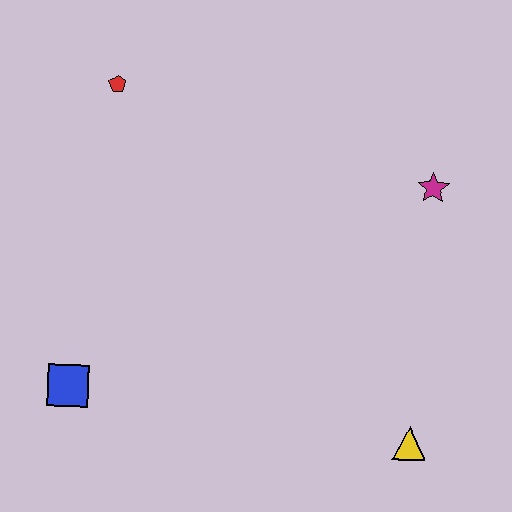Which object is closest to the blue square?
The red pentagon is closest to the blue square.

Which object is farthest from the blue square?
The magenta star is farthest from the blue square.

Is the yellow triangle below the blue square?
Yes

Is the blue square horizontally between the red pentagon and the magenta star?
No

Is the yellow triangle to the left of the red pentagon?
No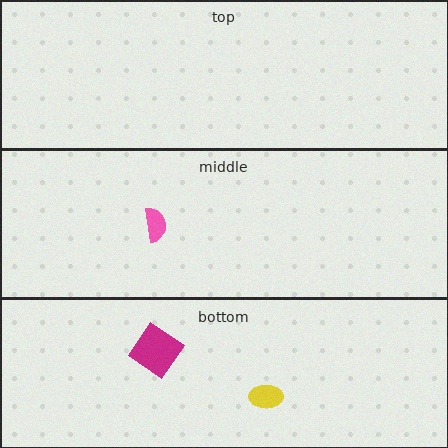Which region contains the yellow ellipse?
The bottom region.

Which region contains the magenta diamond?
The bottom region.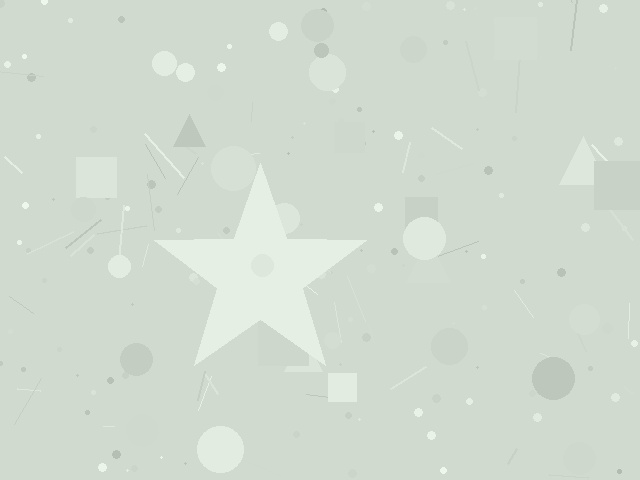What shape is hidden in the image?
A star is hidden in the image.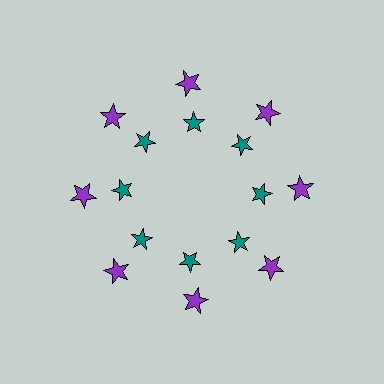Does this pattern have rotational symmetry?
Yes, this pattern has 8-fold rotational symmetry. It looks the same after rotating 45 degrees around the center.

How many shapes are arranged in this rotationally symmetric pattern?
There are 16 shapes, arranged in 8 groups of 2.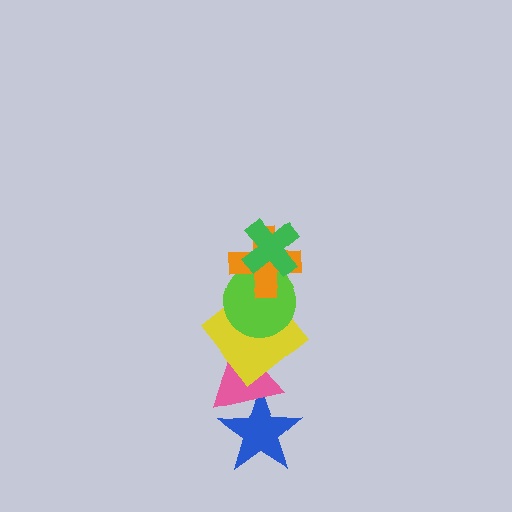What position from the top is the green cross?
The green cross is 1st from the top.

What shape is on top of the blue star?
The pink triangle is on top of the blue star.